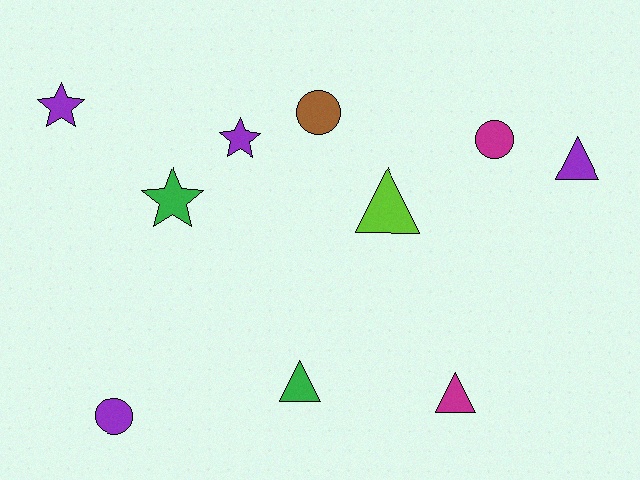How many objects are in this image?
There are 10 objects.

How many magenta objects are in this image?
There are 2 magenta objects.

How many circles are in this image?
There are 3 circles.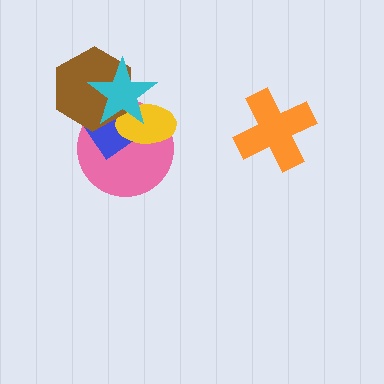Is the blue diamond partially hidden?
Yes, it is partially covered by another shape.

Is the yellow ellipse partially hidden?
Yes, it is partially covered by another shape.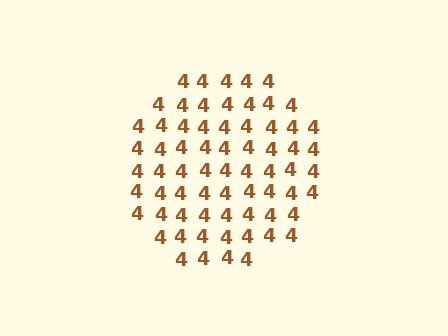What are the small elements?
The small elements are digit 4's.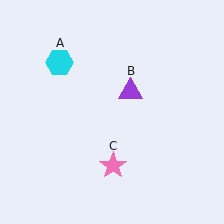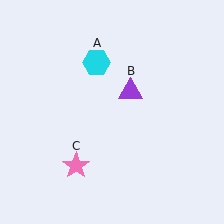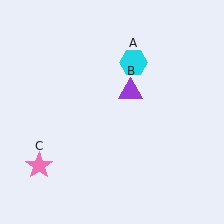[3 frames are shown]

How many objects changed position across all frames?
2 objects changed position: cyan hexagon (object A), pink star (object C).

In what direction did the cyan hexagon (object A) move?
The cyan hexagon (object A) moved right.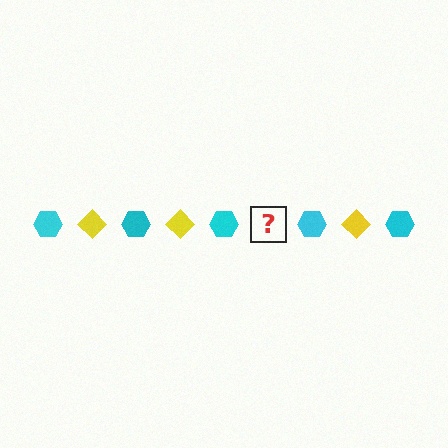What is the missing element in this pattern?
The missing element is a yellow diamond.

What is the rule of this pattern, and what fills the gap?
The rule is that the pattern alternates between cyan hexagon and yellow diamond. The gap should be filled with a yellow diamond.